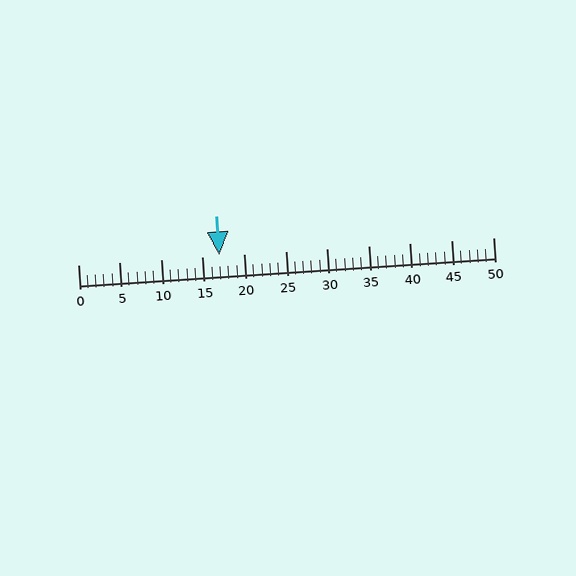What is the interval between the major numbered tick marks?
The major tick marks are spaced 5 units apart.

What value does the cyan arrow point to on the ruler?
The cyan arrow points to approximately 17.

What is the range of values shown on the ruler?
The ruler shows values from 0 to 50.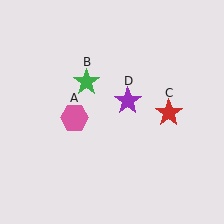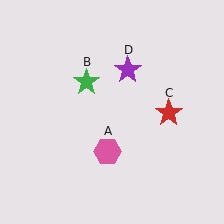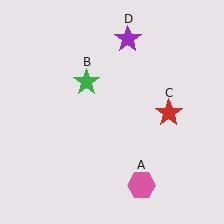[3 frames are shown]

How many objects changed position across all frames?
2 objects changed position: pink hexagon (object A), purple star (object D).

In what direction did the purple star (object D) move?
The purple star (object D) moved up.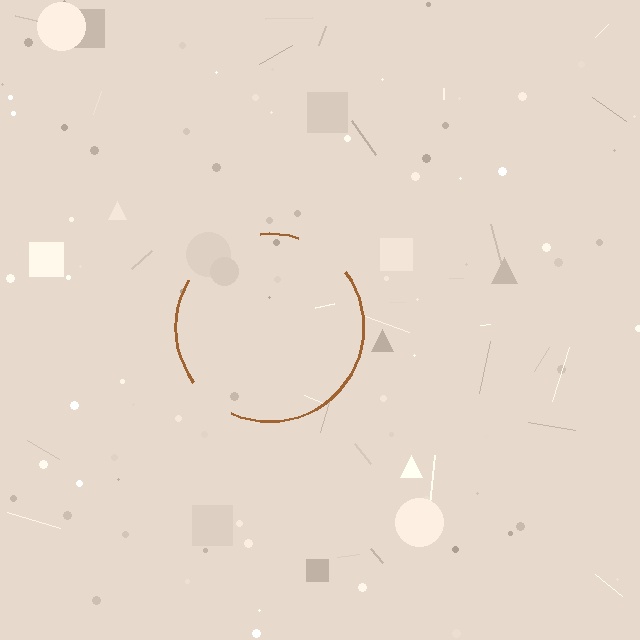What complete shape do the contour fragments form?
The contour fragments form a circle.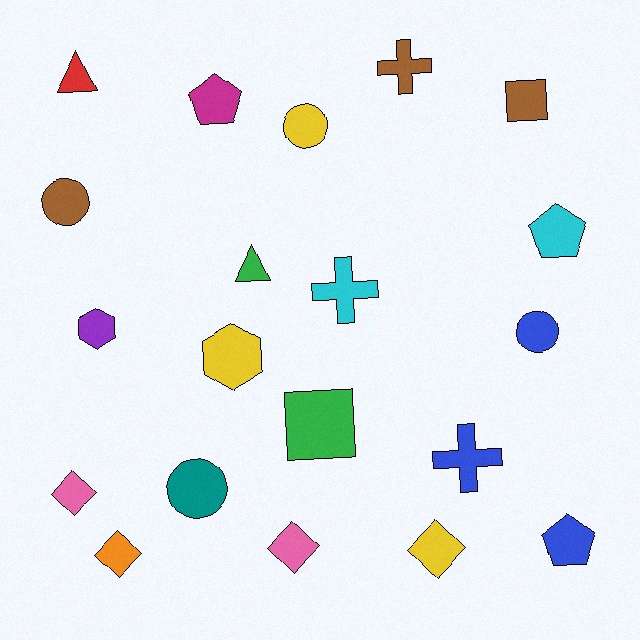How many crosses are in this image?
There are 3 crosses.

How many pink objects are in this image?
There are 2 pink objects.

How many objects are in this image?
There are 20 objects.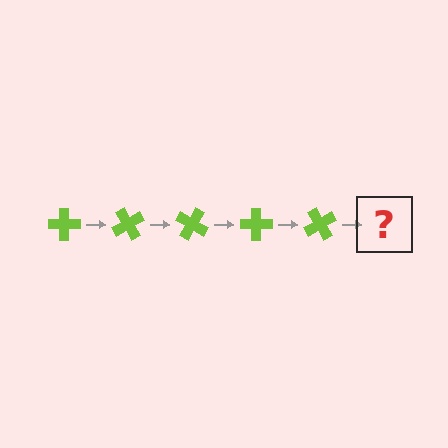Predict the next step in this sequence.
The next step is a lime cross rotated 300 degrees.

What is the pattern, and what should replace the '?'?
The pattern is that the cross rotates 60 degrees each step. The '?' should be a lime cross rotated 300 degrees.